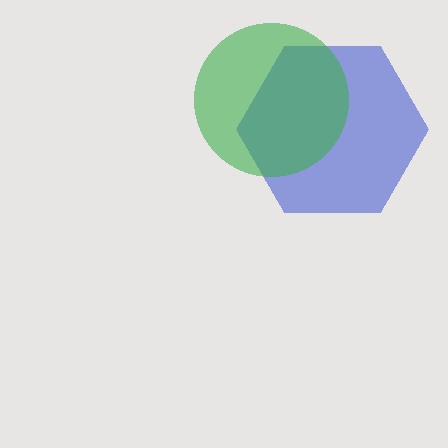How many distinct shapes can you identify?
There are 2 distinct shapes: a blue hexagon, a green circle.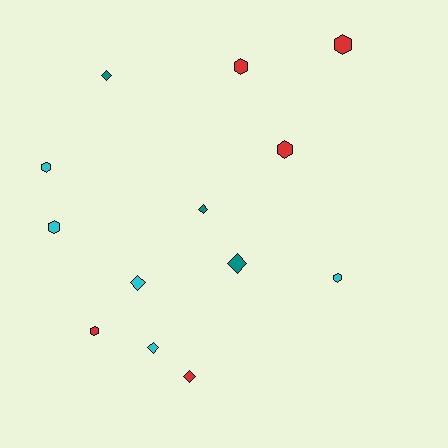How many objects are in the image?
There are 13 objects.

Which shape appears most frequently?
Hexagon, with 7 objects.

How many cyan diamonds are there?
There are 2 cyan diamonds.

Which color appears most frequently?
Red, with 5 objects.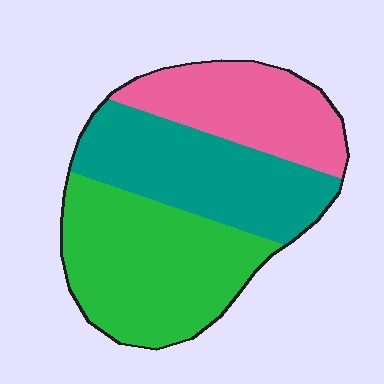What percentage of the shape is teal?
Teal takes up between a third and a half of the shape.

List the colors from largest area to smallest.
From largest to smallest: green, teal, pink.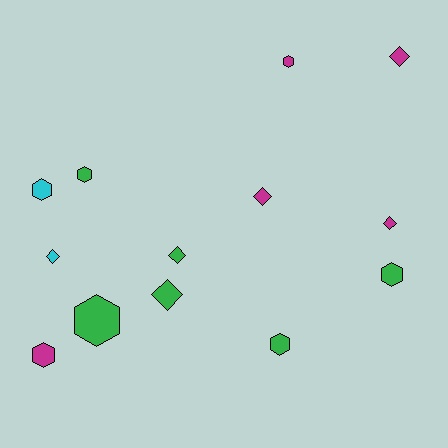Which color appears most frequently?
Green, with 6 objects.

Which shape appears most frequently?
Hexagon, with 7 objects.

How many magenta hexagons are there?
There are 2 magenta hexagons.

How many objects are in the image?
There are 13 objects.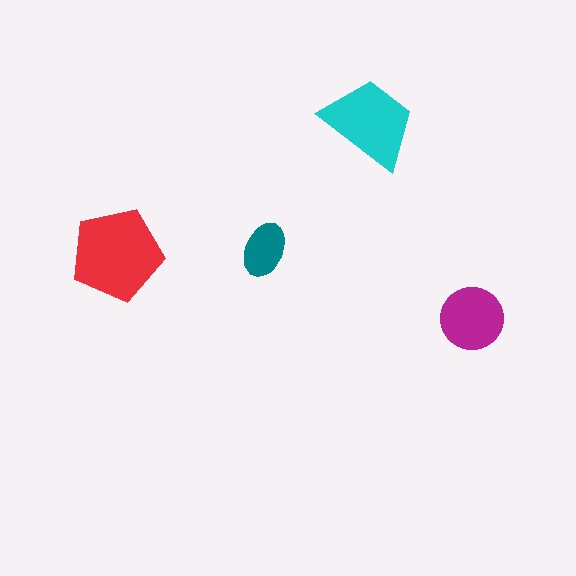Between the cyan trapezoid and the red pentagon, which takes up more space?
The red pentagon.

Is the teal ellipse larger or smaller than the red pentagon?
Smaller.